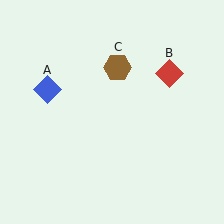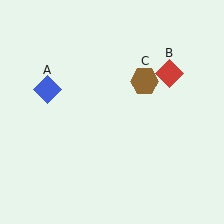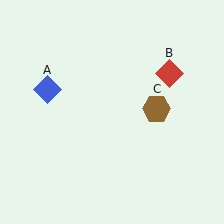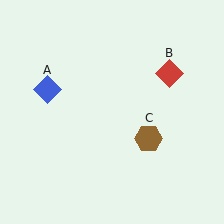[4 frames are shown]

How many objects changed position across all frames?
1 object changed position: brown hexagon (object C).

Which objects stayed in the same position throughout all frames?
Blue diamond (object A) and red diamond (object B) remained stationary.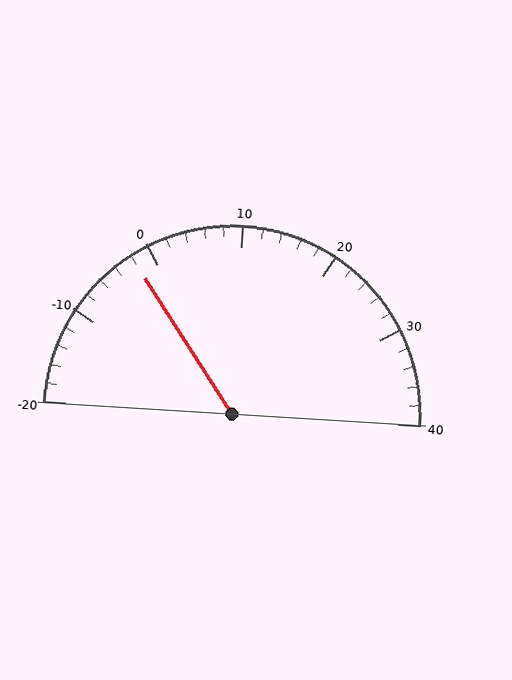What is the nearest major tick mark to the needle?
The nearest major tick mark is 0.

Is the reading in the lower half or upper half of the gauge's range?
The reading is in the lower half of the range (-20 to 40).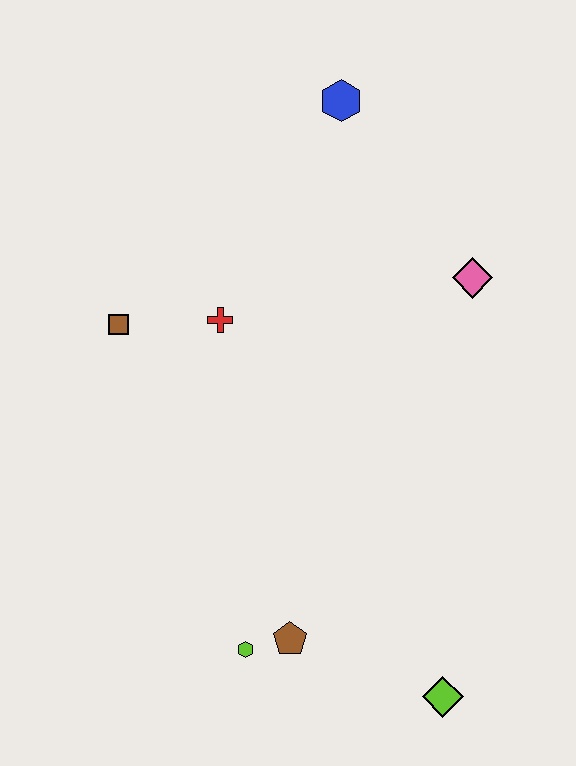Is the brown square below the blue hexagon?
Yes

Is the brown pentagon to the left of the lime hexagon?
No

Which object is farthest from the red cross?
The lime diamond is farthest from the red cross.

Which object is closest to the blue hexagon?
The pink diamond is closest to the blue hexagon.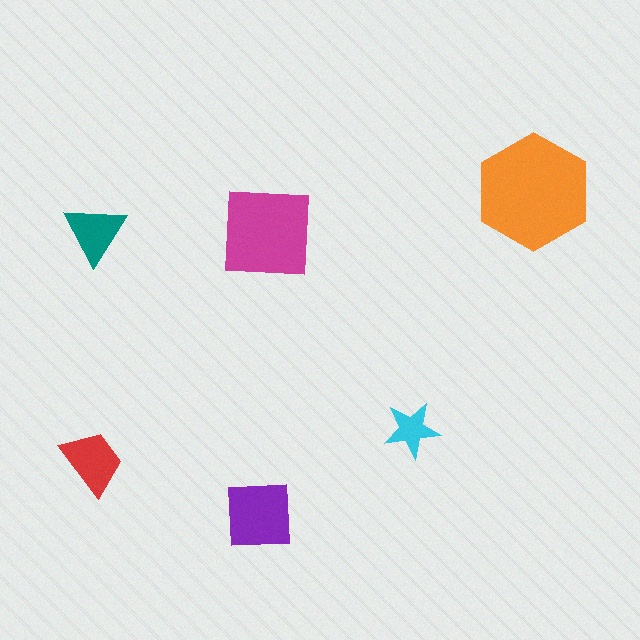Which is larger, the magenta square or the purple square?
The magenta square.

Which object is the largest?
The orange hexagon.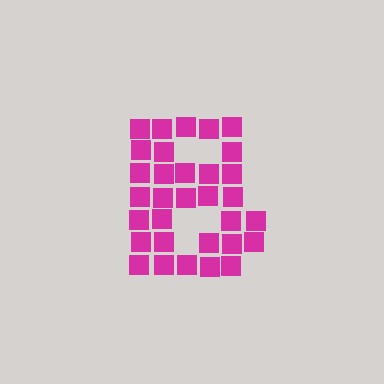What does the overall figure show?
The overall figure shows the letter B.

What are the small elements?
The small elements are squares.